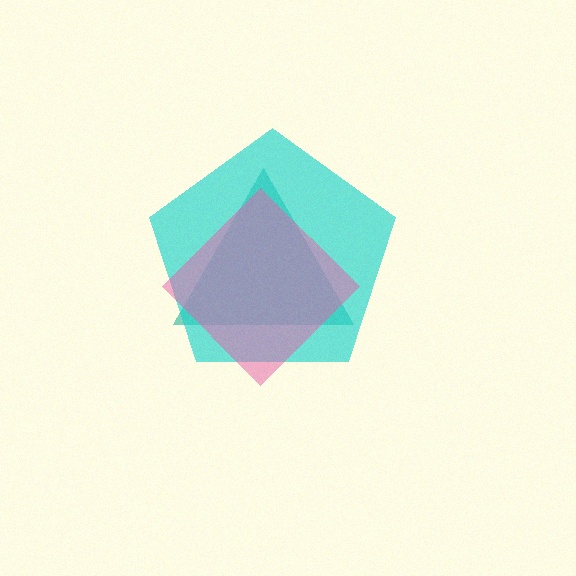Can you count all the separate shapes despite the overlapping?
Yes, there are 3 separate shapes.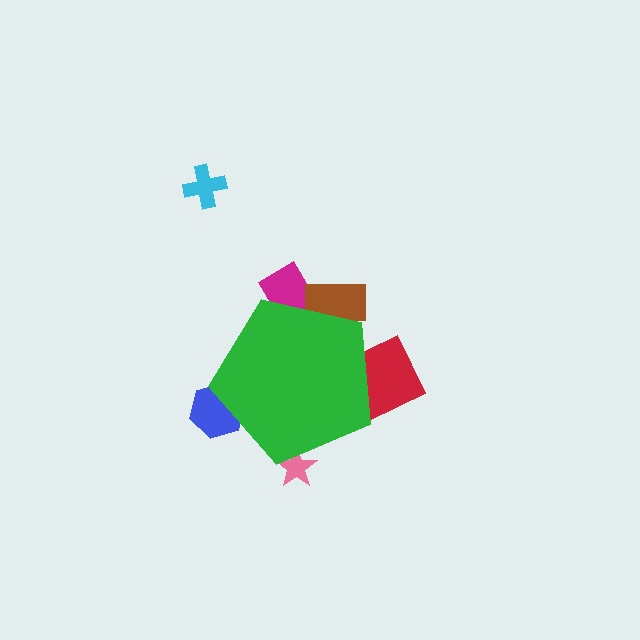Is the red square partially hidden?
Yes, the red square is partially hidden behind the green pentagon.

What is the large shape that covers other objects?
A green pentagon.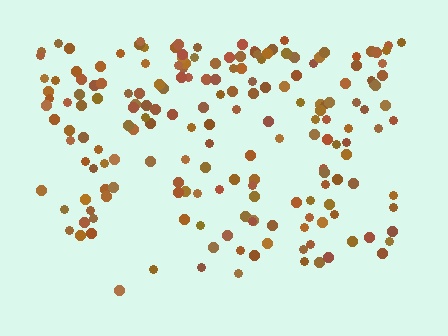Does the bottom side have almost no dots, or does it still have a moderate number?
Still a moderate number, just noticeably fewer than the top.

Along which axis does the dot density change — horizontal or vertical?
Vertical.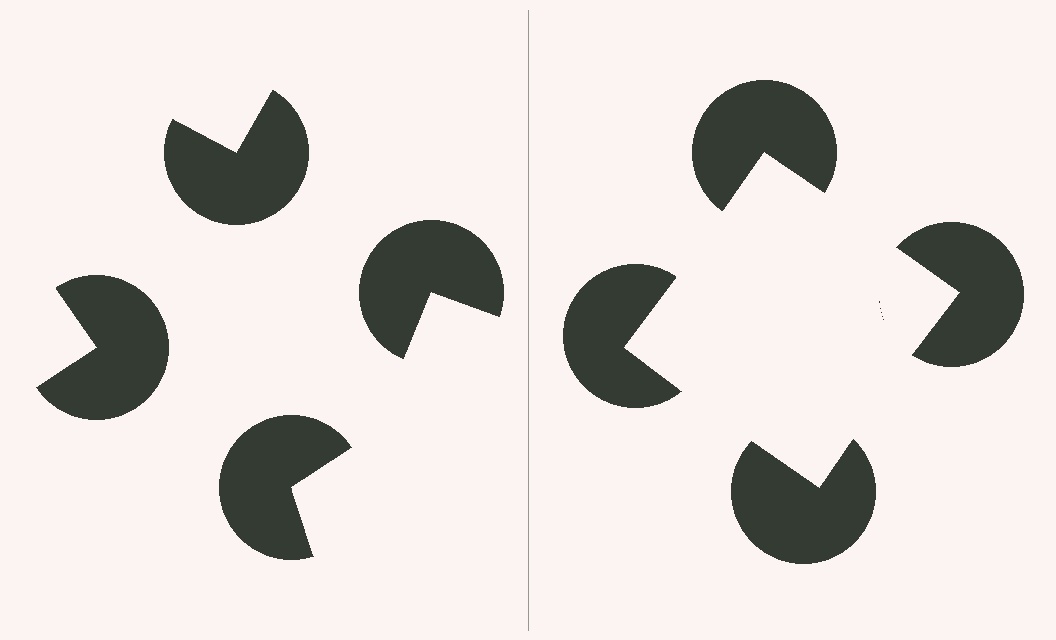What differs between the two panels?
The pac-man discs are positioned identically on both sides; only the wedge orientations differ. On the right they align to a square; on the left they are misaligned.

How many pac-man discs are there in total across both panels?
8 — 4 on each side.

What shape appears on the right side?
An illusory square.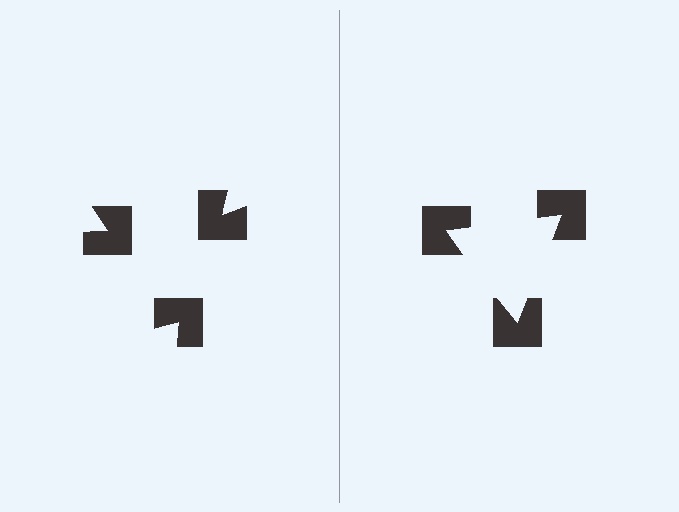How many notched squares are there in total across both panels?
6 — 3 on each side.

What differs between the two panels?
The notched squares are positioned identically on both sides; only the wedge orientations differ. On the right they align to a triangle; on the left they are misaligned.